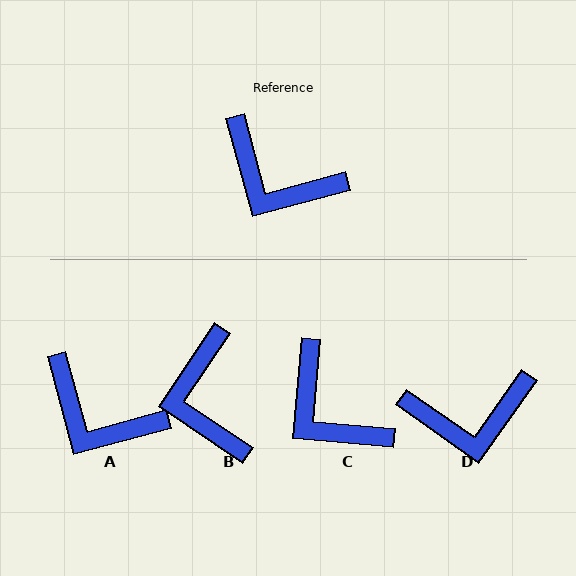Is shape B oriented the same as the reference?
No, it is off by about 49 degrees.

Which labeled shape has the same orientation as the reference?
A.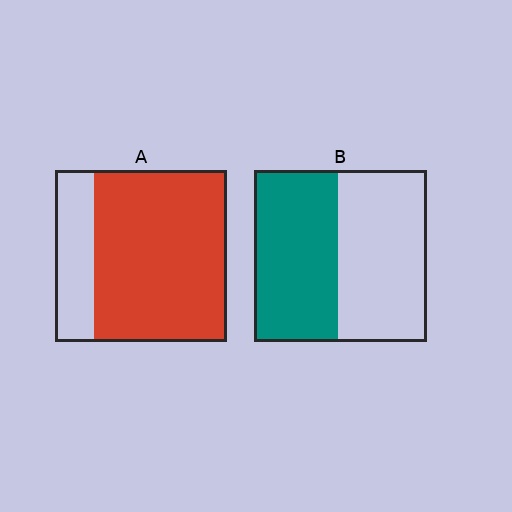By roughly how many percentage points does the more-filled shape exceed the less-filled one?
By roughly 30 percentage points (A over B).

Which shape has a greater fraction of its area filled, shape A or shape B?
Shape A.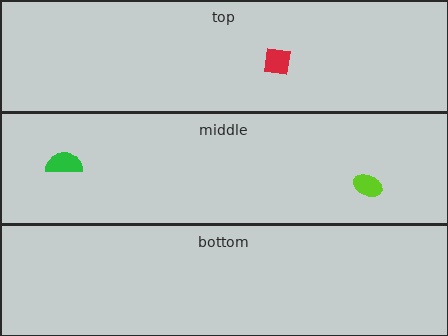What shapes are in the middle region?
The green semicircle, the lime ellipse.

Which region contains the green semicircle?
The middle region.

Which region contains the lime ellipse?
The middle region.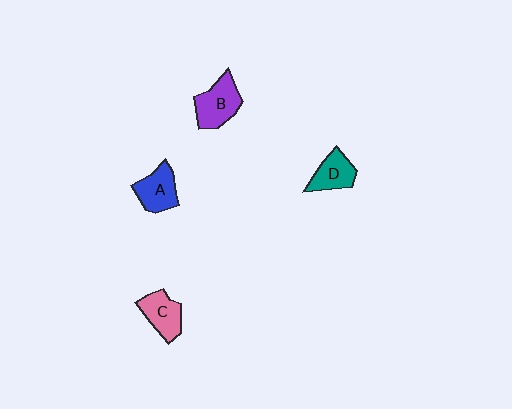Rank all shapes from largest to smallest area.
From largest to smallest: B (purple), A (blue), C (pink), D (teal).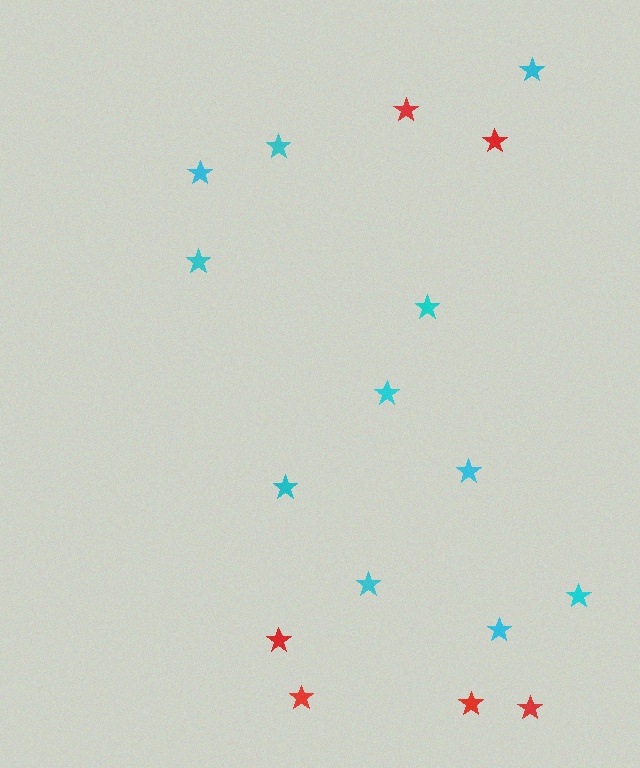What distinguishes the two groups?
There are 2 groups: one group of cyan stars (11) and one group of red stars (6).